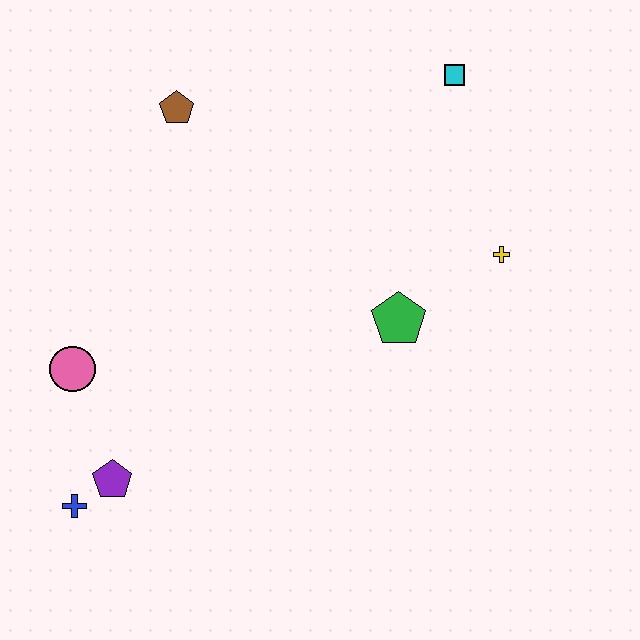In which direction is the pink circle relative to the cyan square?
The pink circle is to the left of the cyan square.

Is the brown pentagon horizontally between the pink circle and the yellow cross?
Yes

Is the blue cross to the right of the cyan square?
No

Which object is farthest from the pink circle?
The cyan square is farthest from the pink circle.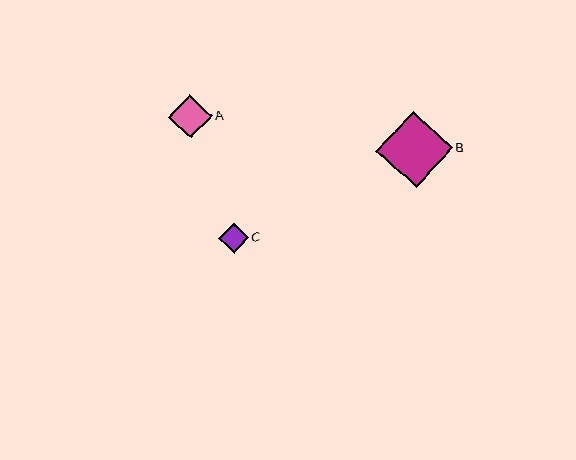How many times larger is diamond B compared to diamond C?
Diamond B is approximately 2.6 times the size of diamond C.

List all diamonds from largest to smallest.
From largest to smallest: B, A, C.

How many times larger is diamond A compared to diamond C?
Diamond A is approximately 1.4 times the size of diamond C.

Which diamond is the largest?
Diamond B is the largest with a size of approximately 76 pixels.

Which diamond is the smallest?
Diamond C is the smallest with a size of approximately 30 pixels.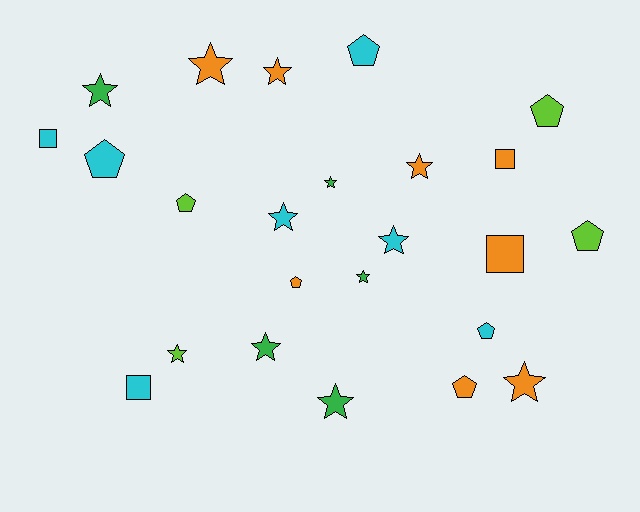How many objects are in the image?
There are 24 objects.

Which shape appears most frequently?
Star, with 12 objects.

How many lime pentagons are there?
There are 3 lime pentagons.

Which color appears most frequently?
Orange, with 8 objects.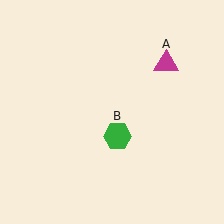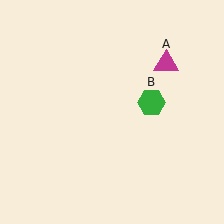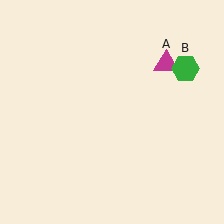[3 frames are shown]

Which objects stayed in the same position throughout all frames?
Magenta triangle (object A) remained stationary.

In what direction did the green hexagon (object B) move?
The green hexagon (object B) moved up and to the right.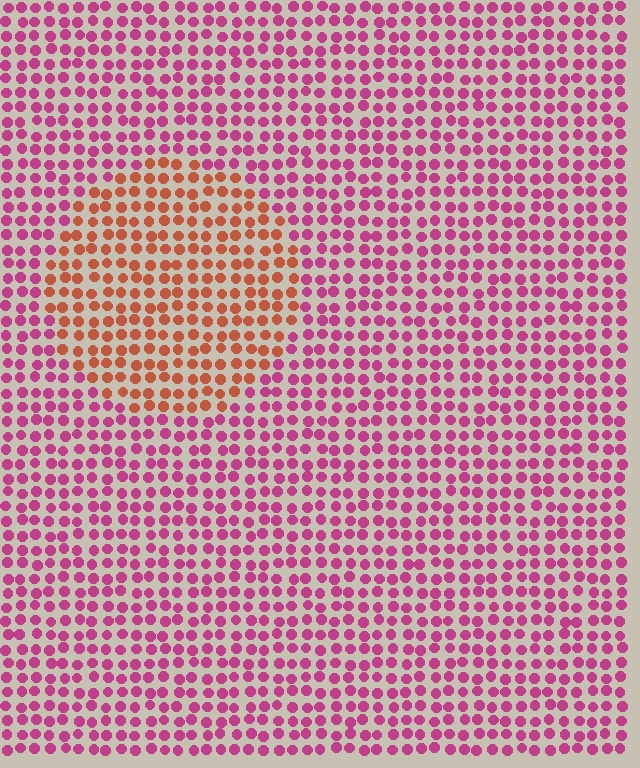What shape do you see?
I see a circle.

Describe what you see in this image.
The image is filled with small magenta elements in a uniform arrangement. A circle-shaped region is visible where the elements are tinted to a slightly different hue, forming a subtle color boundary.